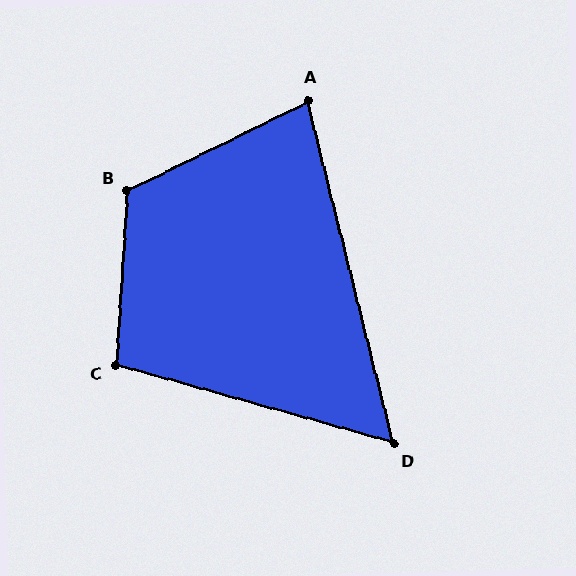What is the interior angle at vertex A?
Approximately 78 degrees (acute).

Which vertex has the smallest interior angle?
D, at approximately 60 degrees.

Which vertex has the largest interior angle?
B, at approximately 120 degrees.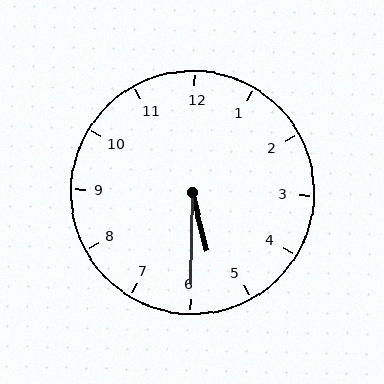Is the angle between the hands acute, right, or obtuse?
It is acute.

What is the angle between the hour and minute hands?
Approximately 15 degrees.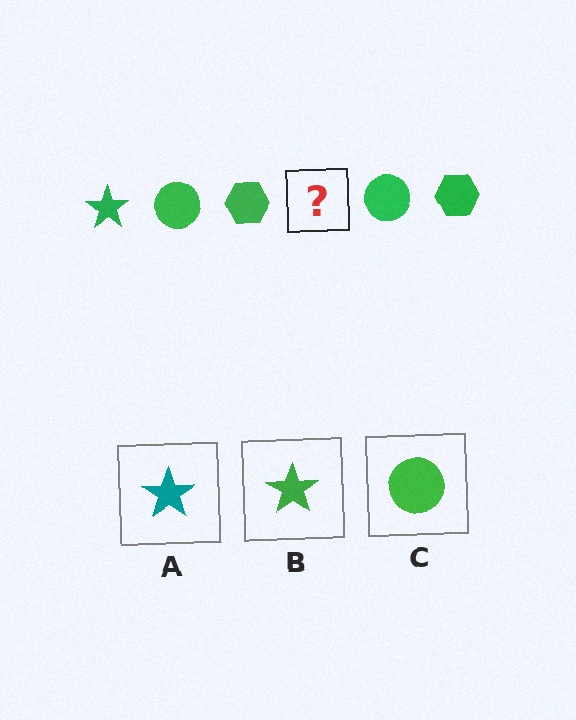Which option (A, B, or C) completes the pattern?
B.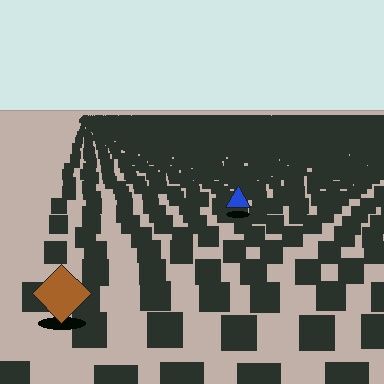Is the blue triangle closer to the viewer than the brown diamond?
No. The brown diamond is closer — you can tell from the texture gradient: the ground texture is coarser near it.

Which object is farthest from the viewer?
The blue triangle is farthest from the viewer. It appears smaller and the ground texture around it is denser.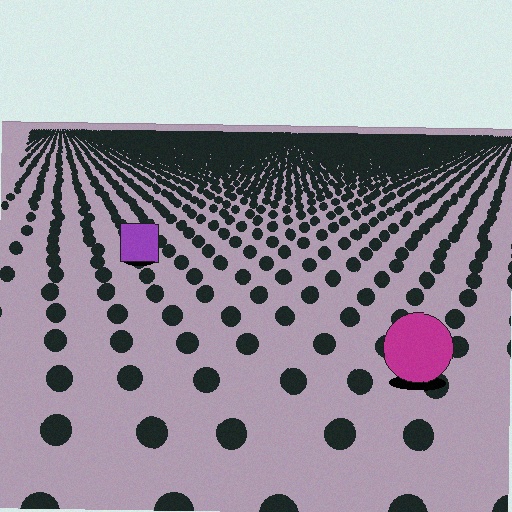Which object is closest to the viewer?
The magenta circle is closest. The texture marks near it are larger and more spread out.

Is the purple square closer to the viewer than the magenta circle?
No. The magenta circle is closer — you can tell from the texture gradient: the ground texture is coarser near it.